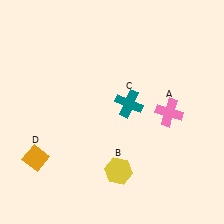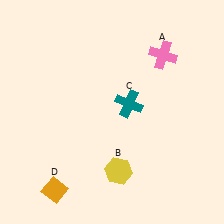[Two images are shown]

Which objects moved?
The objects that moved are: the pink cross (A), the orange diamond (D).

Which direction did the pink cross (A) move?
The pink cross (A) moved up.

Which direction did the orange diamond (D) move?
The orange diamond (D) moved down.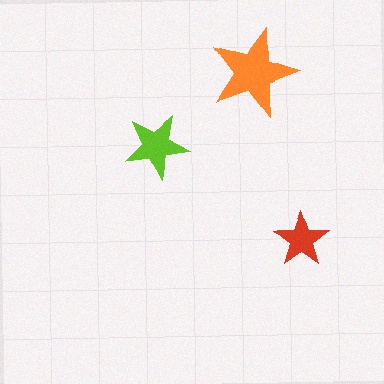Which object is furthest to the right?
The red star is rightmost.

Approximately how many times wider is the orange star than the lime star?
About 1.5 times wider.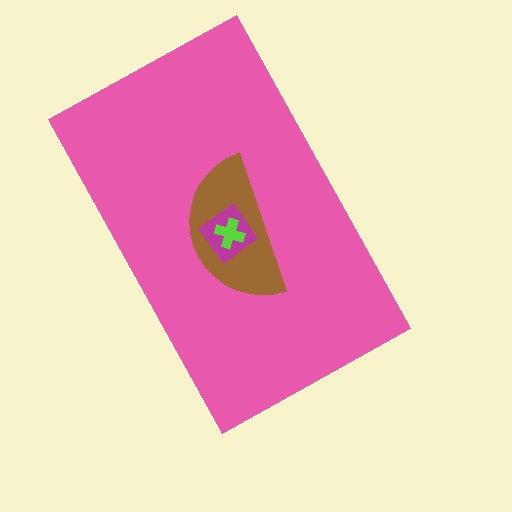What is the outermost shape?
The pink rectangle.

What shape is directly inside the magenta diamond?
The lime cross.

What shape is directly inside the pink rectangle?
The brown semicircle.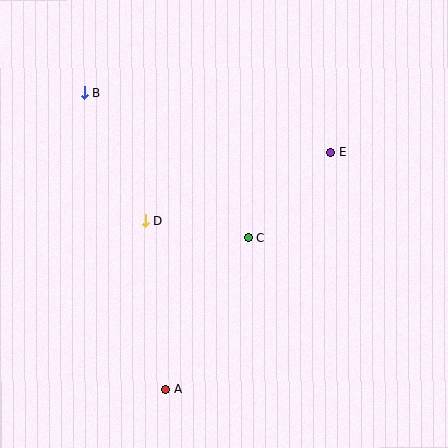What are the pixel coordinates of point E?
Point E is at (331, 152).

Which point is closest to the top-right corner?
Point E is closest to the top-right corner.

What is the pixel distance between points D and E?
The distance between D and E is 198 pixels.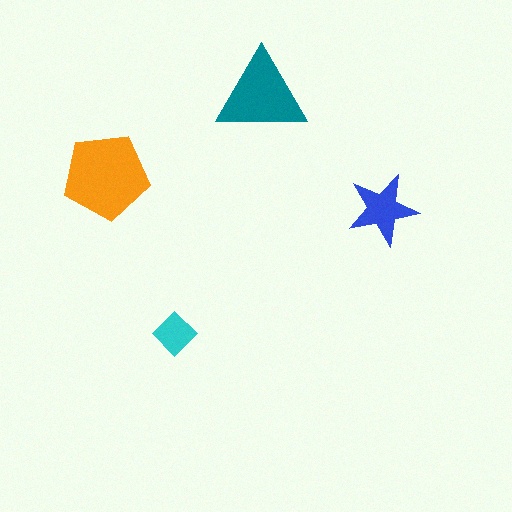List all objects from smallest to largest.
The cyan diamond, the blue star, the teal triangle, the orange pentagon.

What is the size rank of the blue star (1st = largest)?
3rd.